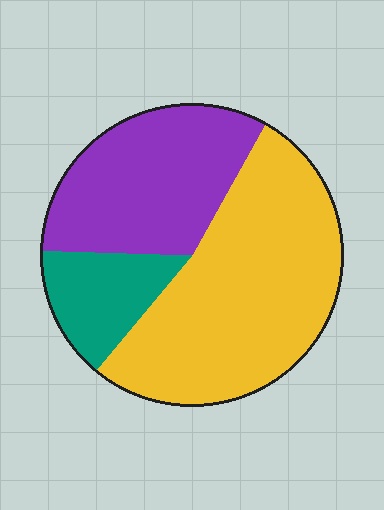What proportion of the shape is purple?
Purple covers 33% of the shape.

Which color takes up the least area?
Teal, at roughly 15%.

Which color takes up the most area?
Yellow, at roughly 55%.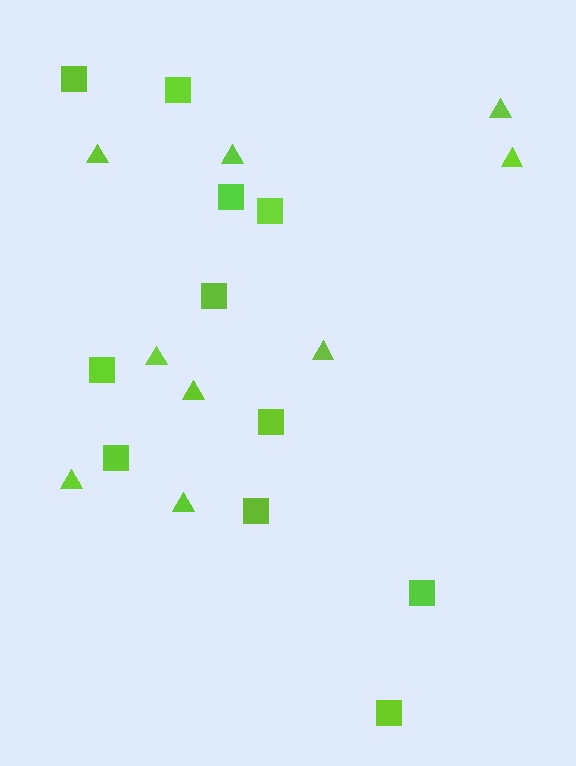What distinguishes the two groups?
There are 2 groups: one group of squares (11) and one group of triangles (9).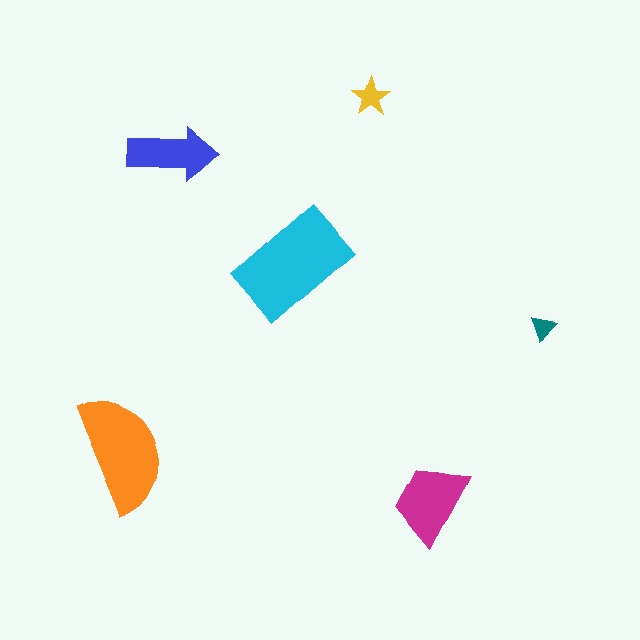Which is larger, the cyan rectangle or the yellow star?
The cyan rectangle.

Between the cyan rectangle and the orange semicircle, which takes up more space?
The cyan rectangle.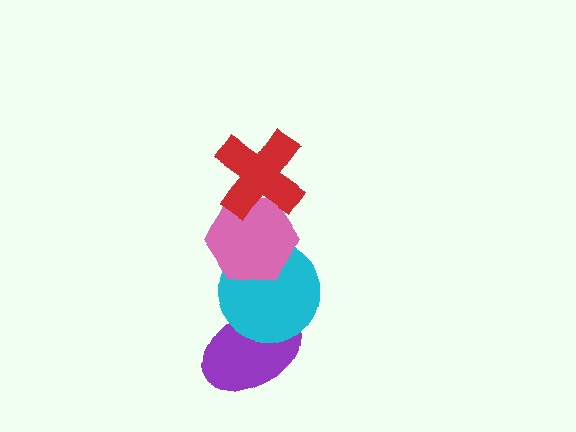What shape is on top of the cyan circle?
The pink hexagon is on top of the cyan circle.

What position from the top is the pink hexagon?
The pink hexagon is 2nd from the top.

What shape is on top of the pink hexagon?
The red cross is on top of the pink hexagon.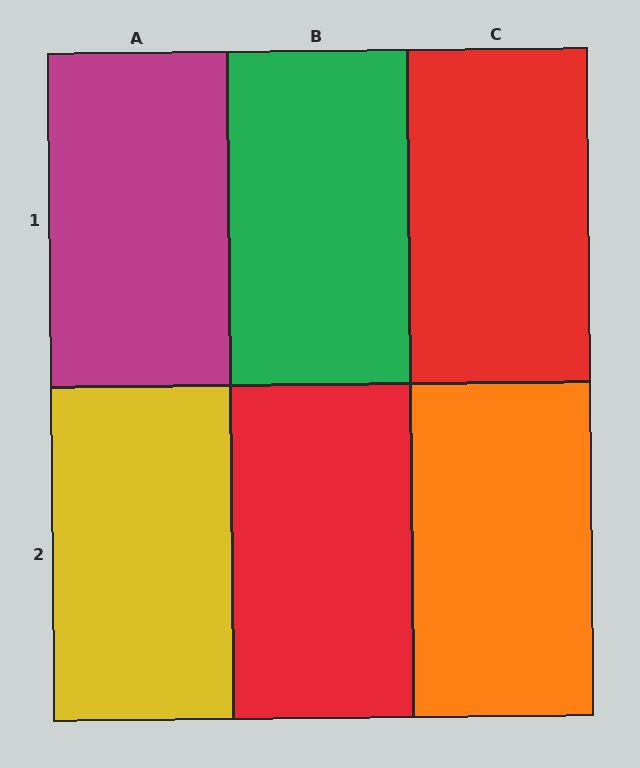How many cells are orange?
1 cell is orange.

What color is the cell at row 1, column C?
Red.